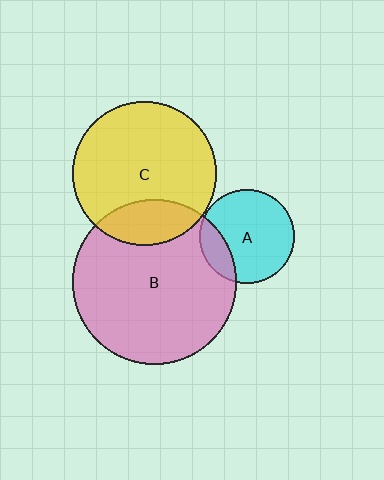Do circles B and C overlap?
Yes.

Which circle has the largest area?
Circle B (pink).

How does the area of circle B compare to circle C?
Approximately 1.3 times.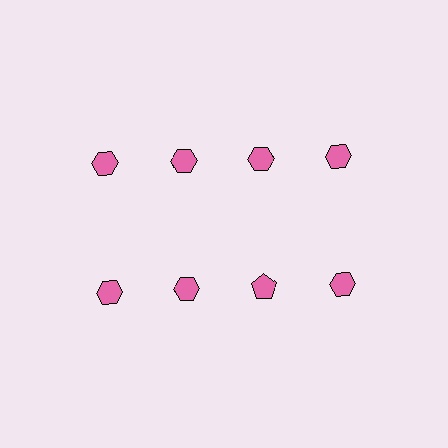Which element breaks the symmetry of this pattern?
The pink pentagon in the second row, center column breaks the symmetry. All other shapes are pink hexagons.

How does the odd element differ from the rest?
It has a different shape: pentagon instead of hexagon.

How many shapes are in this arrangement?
There are 8 shapes arranged in a grid pattern.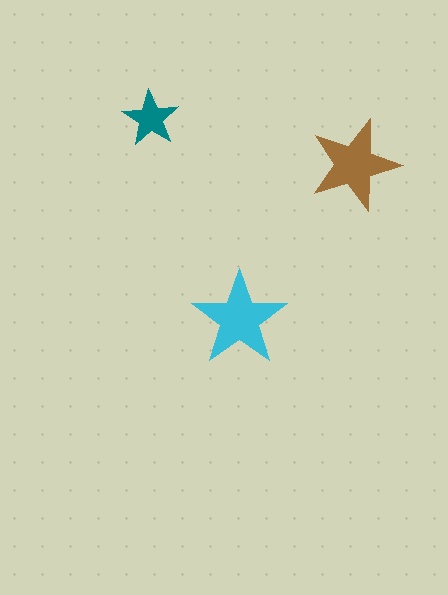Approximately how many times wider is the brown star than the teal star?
About 1.5 times wider.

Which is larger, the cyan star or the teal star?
The cyan one.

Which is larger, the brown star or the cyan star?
The cyan one.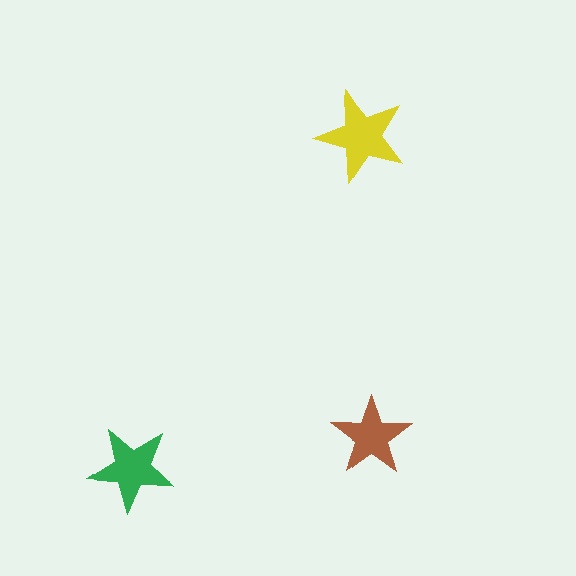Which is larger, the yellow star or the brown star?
The yellow one.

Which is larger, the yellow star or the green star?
The yellow one.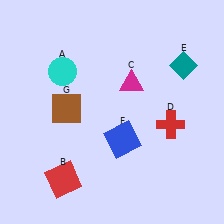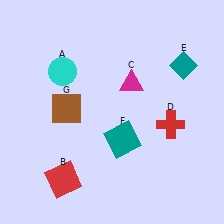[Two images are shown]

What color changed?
The square (F) changed from blue in Image 1 to teal in Image 2.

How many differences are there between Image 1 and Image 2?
There is 1 difference between the two images.